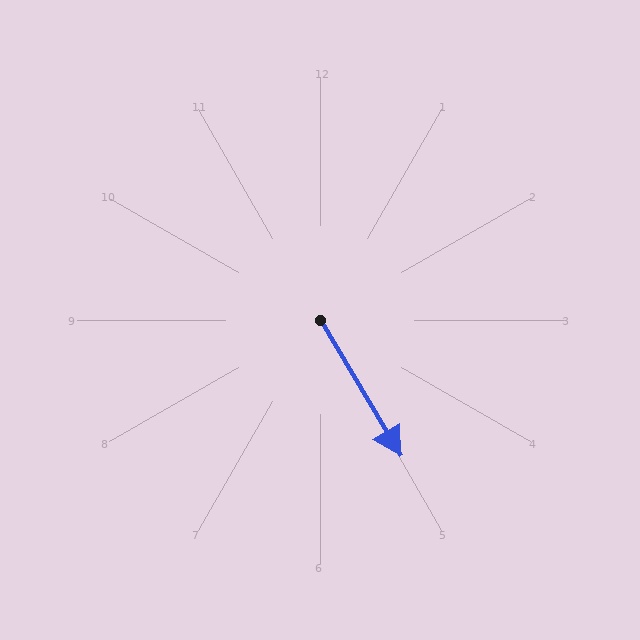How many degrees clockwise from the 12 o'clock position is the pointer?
Approximately 149 degrees.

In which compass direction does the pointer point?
Southeast.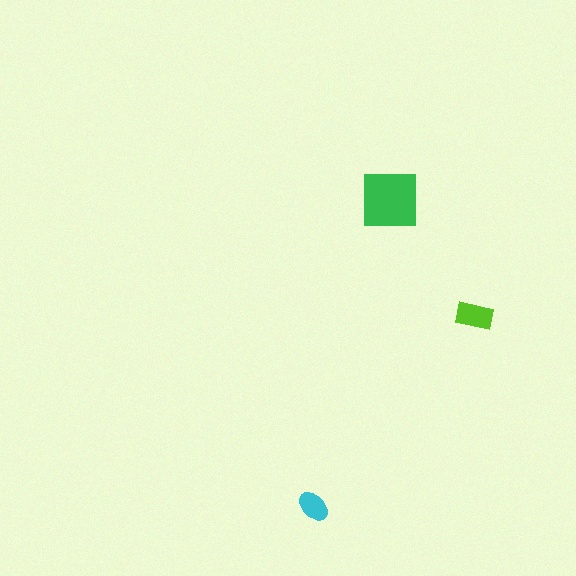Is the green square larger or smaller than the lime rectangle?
Larger.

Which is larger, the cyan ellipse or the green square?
The green square.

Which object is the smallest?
The cyan ellipse.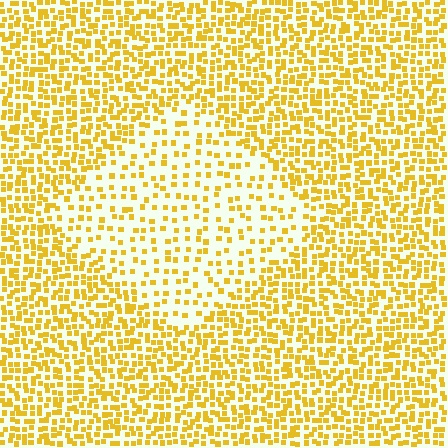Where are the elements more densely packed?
The elements are more densely packed outside the diamond boundary.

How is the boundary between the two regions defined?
The boundary is defined by a change in element density (approximately 2.2x ratio). All elements are the same color, size, and shape.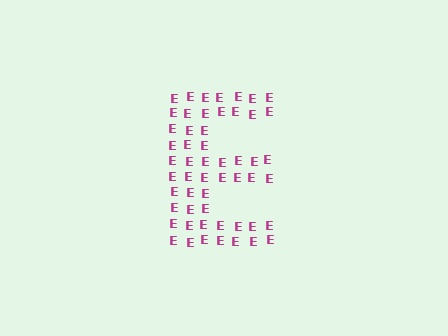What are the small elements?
The small elements are letter E's.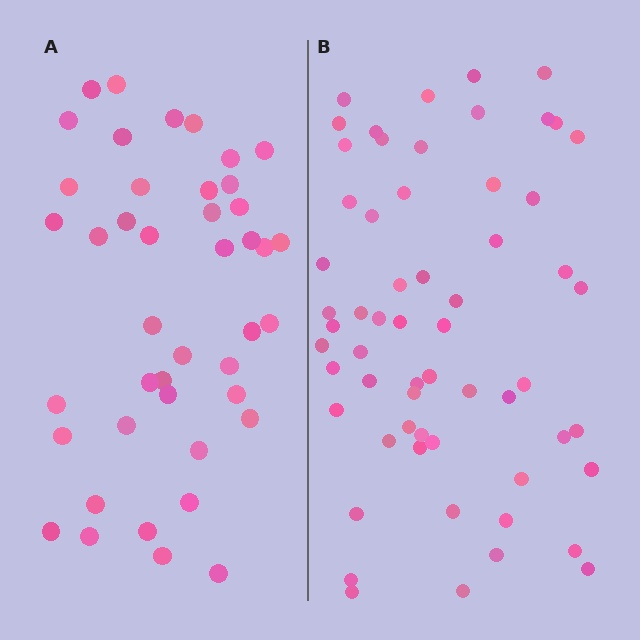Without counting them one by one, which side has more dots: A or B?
Region B (the right region) has more dots.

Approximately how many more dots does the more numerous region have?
Region B has approximately 15 more dots than region A.